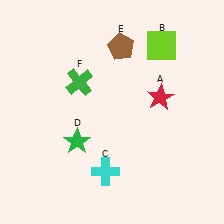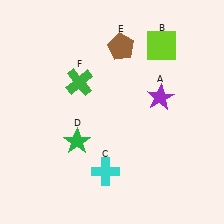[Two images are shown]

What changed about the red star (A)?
In Image 1, A is red. In Image 2, it changed to purple.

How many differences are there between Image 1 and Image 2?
There is 1 difference between the two images.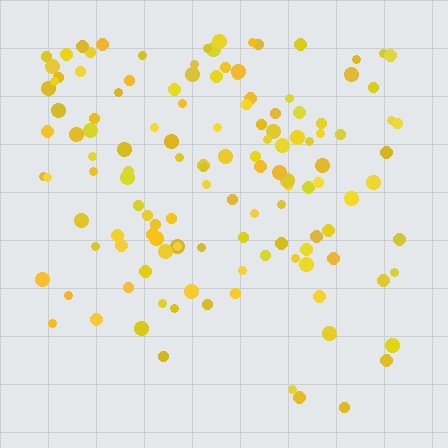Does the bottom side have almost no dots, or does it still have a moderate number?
Still a moderate number, just noticeably fewer than the top.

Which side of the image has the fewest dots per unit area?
The bottom.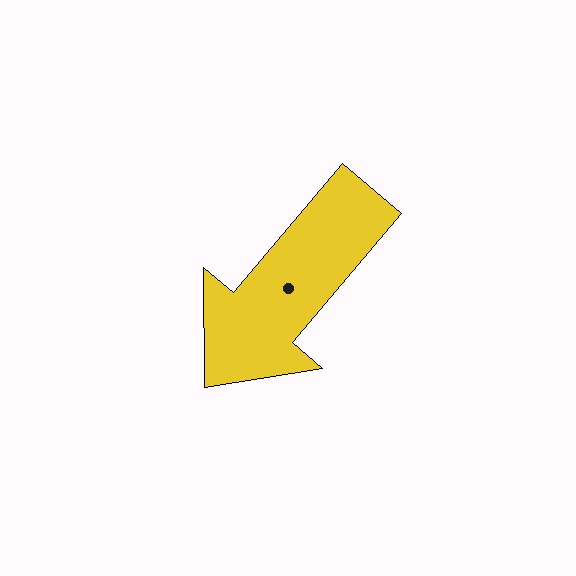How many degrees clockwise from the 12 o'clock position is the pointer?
Approximately 220 degrees.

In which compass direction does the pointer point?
Southwest.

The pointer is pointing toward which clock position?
Roughly 7 o'clock.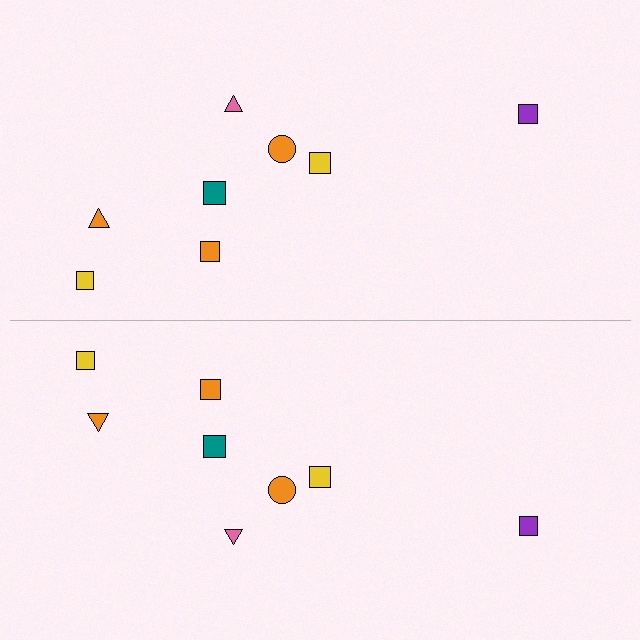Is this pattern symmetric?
Yes, this pattern has bilateral (reflection) symmetry.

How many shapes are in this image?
There are 16 shapes in this image.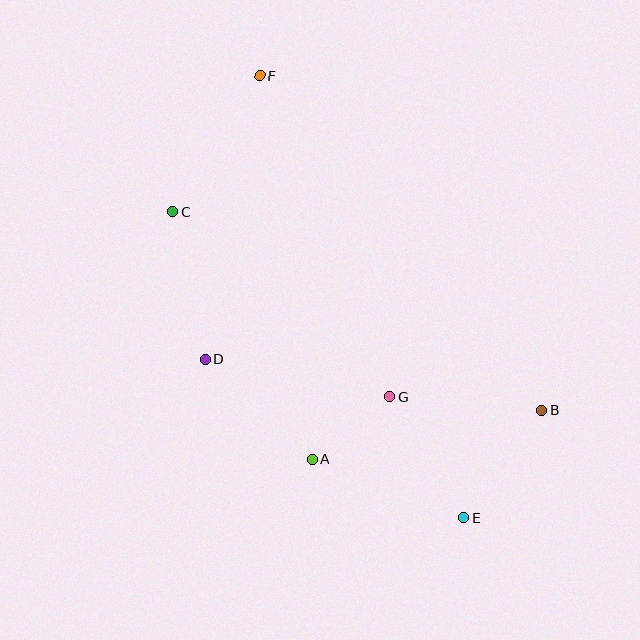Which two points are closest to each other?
Points A and G are closest to each other.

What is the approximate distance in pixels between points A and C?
The distance between A and C is approximately 284 pixels.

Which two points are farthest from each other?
Points E and F are farthest from each other.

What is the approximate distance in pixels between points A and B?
The distance between A and B is approximately 235 pixels.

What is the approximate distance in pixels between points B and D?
The distance between B and D is approximately 340 pixels.